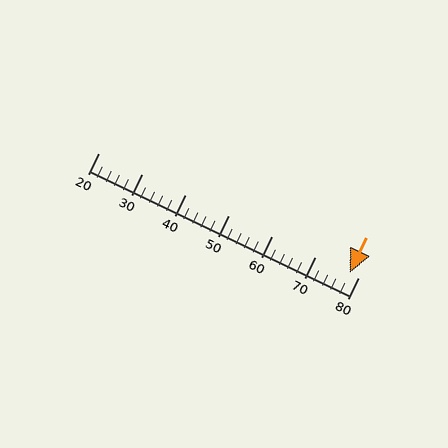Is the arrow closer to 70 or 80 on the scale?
The arrow is closer to 80.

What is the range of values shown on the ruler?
The ruler shows values from 20 to 80.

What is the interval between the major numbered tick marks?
The major tick marks are spaced 10 units apart.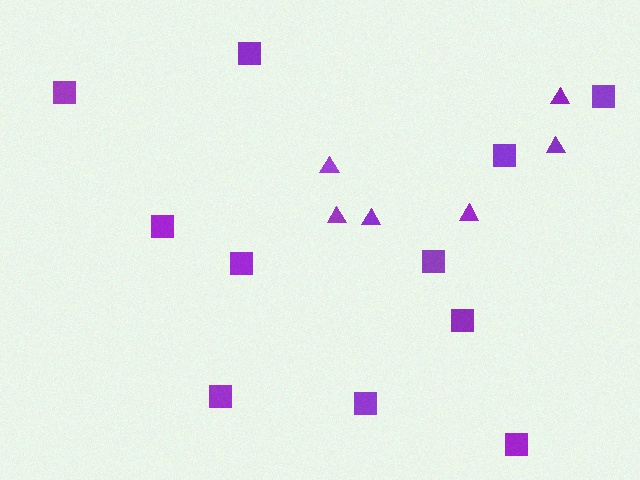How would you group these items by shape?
There are 2 groups: one group of squares (11) and one group of triangles (6).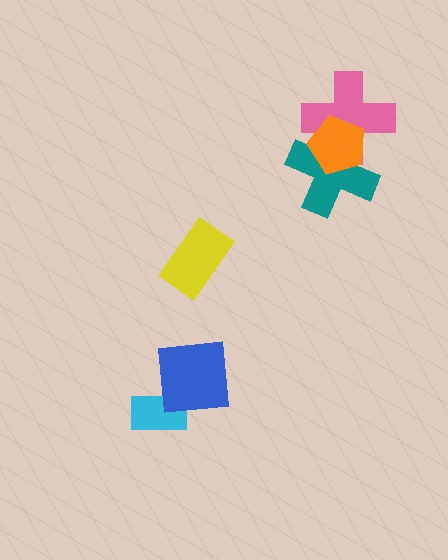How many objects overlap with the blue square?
1 object overlaps with the blue square.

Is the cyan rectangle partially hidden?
Yes, it is partially covered by another shape.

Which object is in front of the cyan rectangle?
The blue square is in front of the cyan rectangle.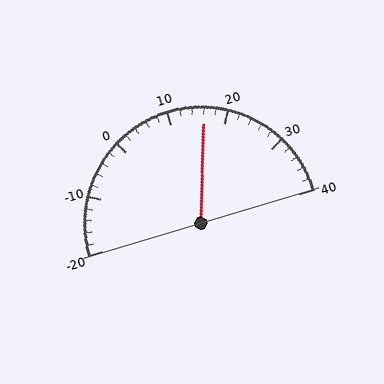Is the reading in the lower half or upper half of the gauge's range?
The reading is in the upper half of the range (-20 to 40).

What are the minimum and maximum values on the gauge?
The gauge ranges from -20 to 40.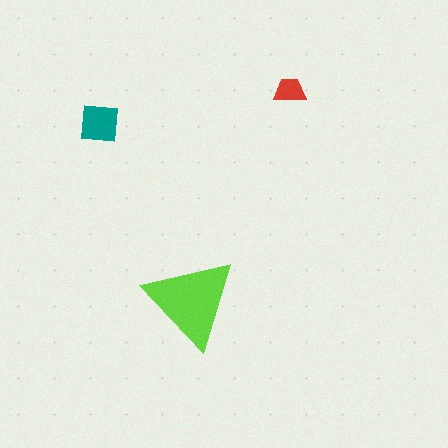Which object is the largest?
The lime triangle.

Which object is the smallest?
The red trapezoid.